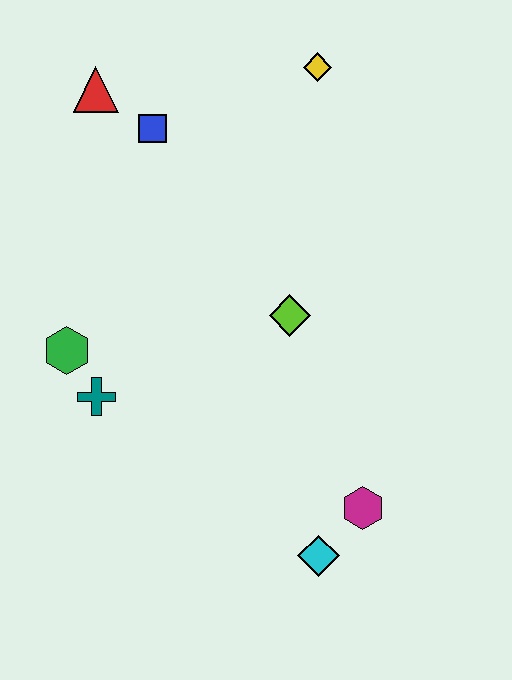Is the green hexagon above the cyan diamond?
Yes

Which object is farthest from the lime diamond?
The red triangle is farthest from the lime diamond.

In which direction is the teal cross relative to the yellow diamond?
The teal cross is below the yellow diamond.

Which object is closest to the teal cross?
The green hexagon is closest to the teal cross.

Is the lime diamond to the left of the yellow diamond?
Yes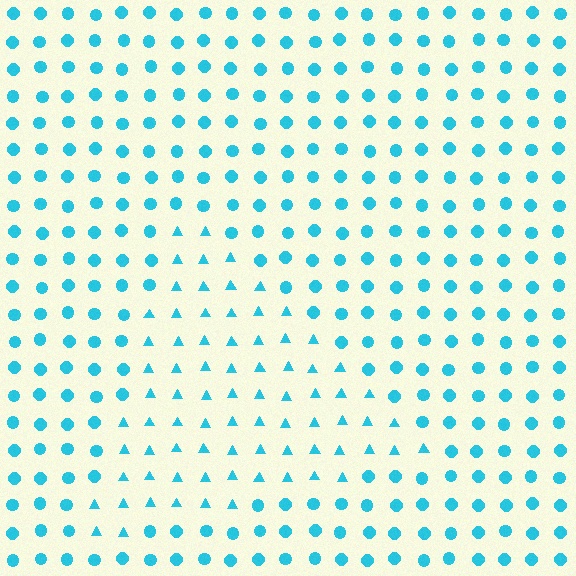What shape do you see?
I see a triangle.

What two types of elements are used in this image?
The image uses triangles inside the triangle region and circles outside it.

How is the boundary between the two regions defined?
The boundary is defined by a change in element shape: triangles inside vs. circles outside. All elements share the same color and spacing.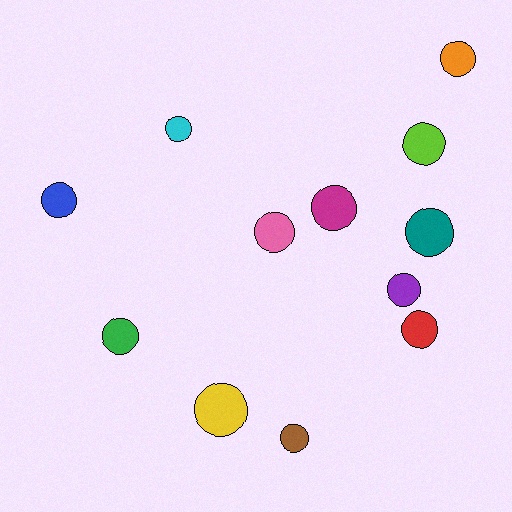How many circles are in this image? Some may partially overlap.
There are 12 circles.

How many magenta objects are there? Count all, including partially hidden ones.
There is 1 magenta object.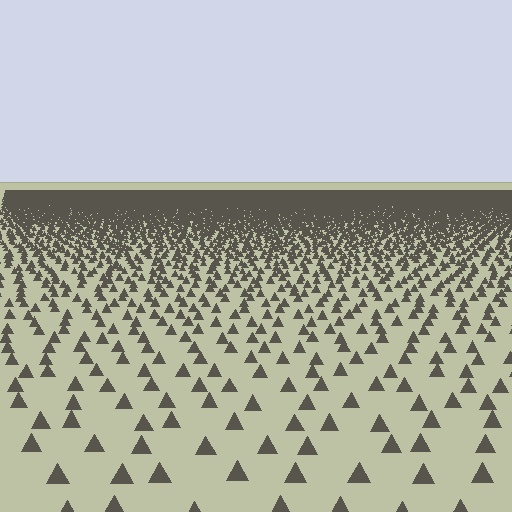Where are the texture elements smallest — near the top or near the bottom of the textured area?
Near the top.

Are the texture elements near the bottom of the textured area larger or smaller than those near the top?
Larger. Near the bottom, elements are closer to the viewer and appear at a bigger on-screen size.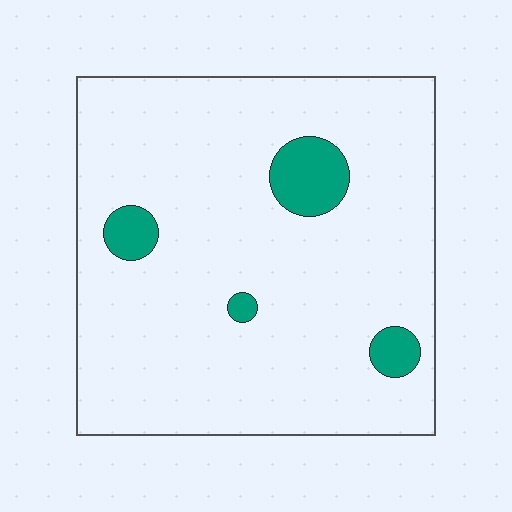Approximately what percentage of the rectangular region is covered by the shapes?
Approximately 10%.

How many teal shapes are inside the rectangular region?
4.